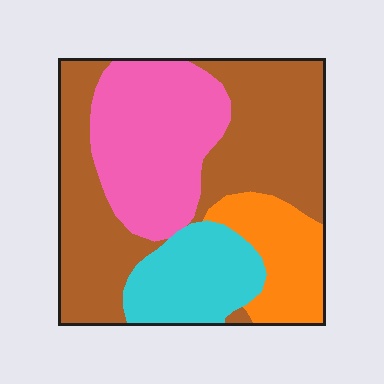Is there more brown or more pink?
Brown.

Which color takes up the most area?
Brown, at roughly 45%.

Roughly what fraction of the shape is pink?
Pink covers 27% of the shape.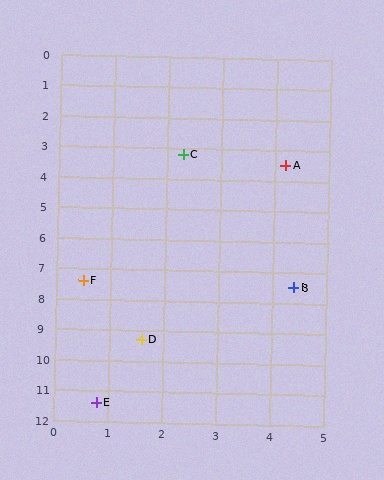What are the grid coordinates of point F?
Point F is at approximately (0.5, 7.4).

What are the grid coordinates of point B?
Point B is at approximately (4.4, 7.5).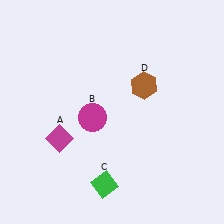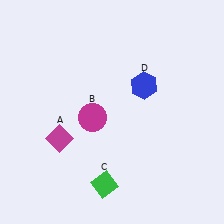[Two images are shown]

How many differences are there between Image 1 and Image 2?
There is 1 difference between the two images.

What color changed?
The hexagon (D) changed from brown in Image 1 to blue in Image 2.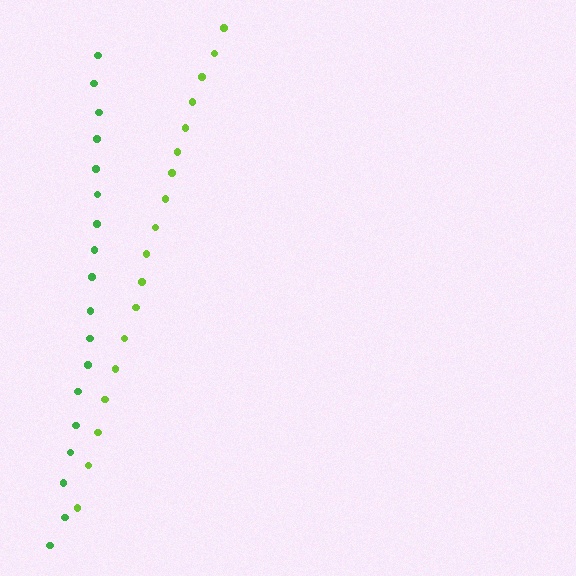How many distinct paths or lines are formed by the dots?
There are 2 distinct paths.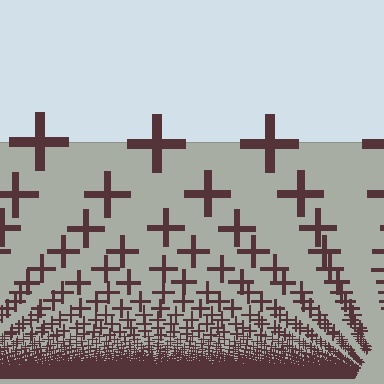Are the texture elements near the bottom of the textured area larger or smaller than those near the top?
Smaller. The gradient is inverted — elements near the bottom are smaller and denser.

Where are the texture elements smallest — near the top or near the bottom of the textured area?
Near the bottom.